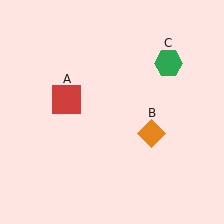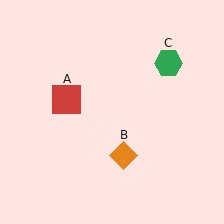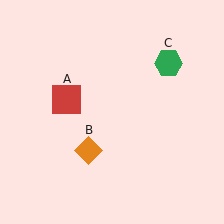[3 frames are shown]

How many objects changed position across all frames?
1 object changed position: orange diamond (object B).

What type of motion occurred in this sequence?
The orange diamond (object B) rotated clockwise around the center of the scene.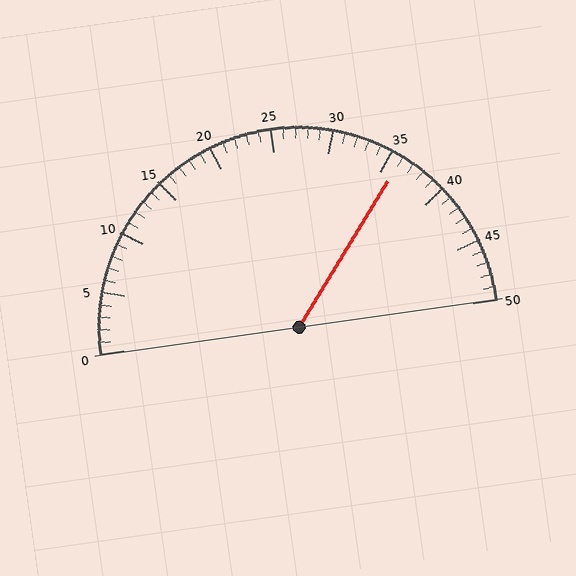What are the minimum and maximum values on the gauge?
The gauge ranges from 0 to 50.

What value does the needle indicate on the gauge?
The needle indicates approximately 36.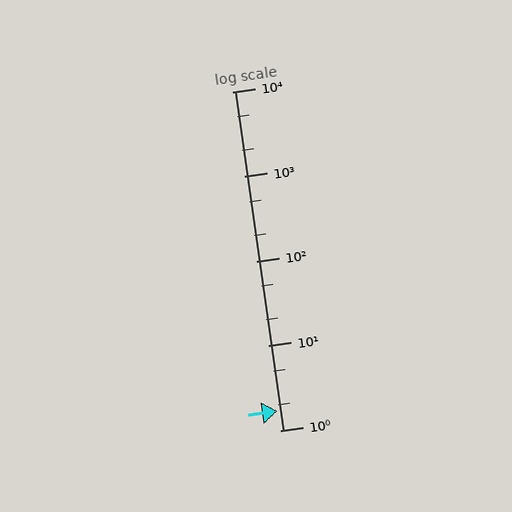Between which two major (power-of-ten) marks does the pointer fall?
The pointer is between 1 and 10.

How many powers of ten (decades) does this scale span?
The scale spans 4 decades, from 1 to 10000.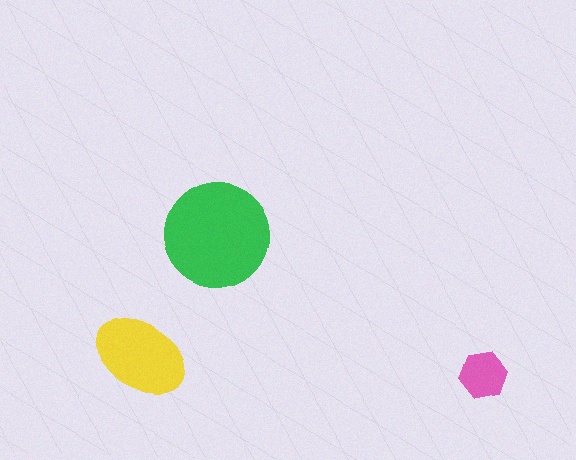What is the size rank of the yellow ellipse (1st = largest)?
2nd.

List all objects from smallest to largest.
The pink hexagon, the yellow ellipse, the green circle.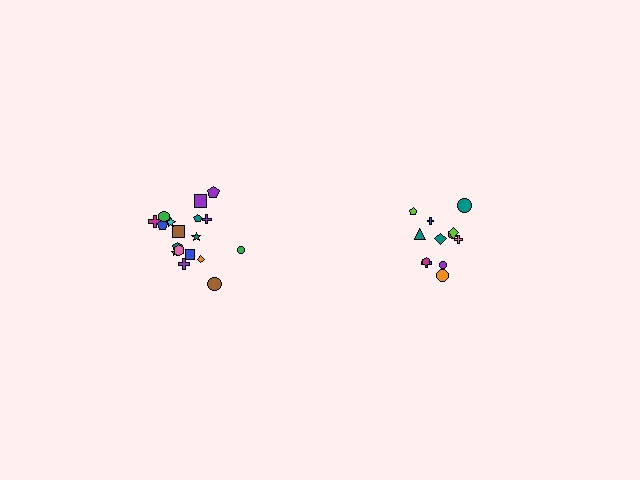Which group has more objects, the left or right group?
The left group.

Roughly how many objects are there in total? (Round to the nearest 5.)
Roughly 30 objects in total.